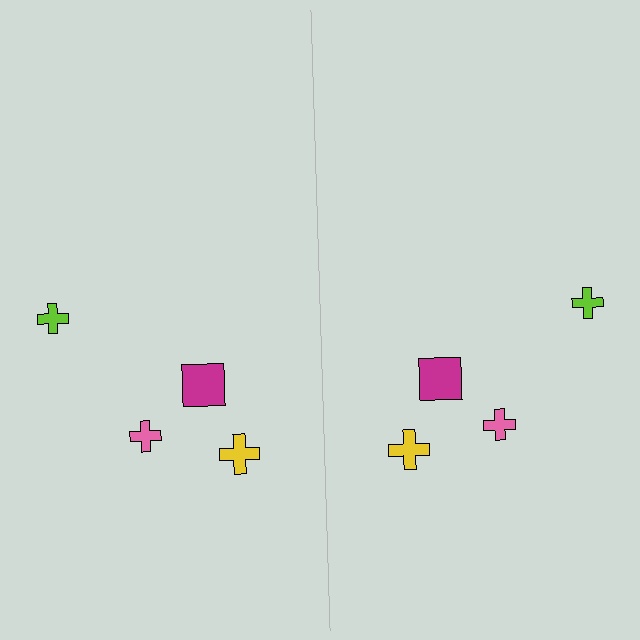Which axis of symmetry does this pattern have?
The pattern has a vertical axis of symmetry running through the center of the image.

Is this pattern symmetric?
Yes, this pattern has bilateral (reflection) symmetry.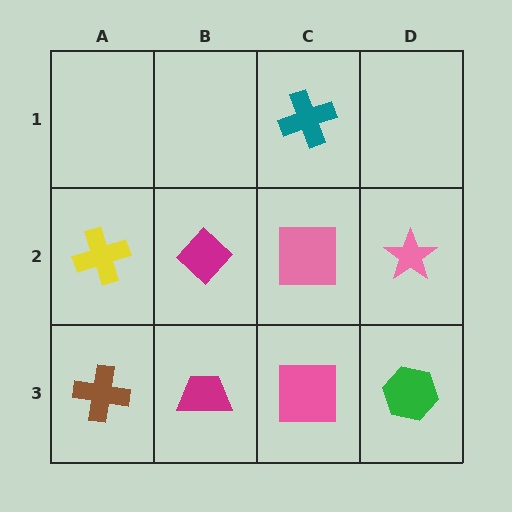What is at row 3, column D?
A green hexagon.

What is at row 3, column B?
A magenta trapezoid.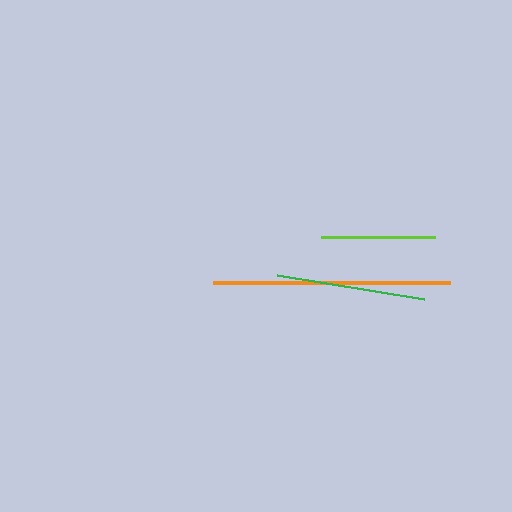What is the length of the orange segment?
The orange segment is approximately 237 pixels long.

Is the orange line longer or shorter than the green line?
The orange line is longer than the green line.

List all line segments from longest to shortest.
From longest to shortest: orange, green, lime.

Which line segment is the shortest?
The lime line is the shortest at approximately 114 pixels.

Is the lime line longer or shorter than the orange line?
The orange line is longer than the lime line.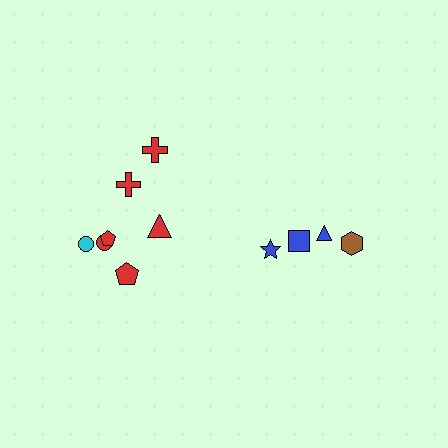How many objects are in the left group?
There are 7 objects.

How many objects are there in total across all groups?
There are 11 objects.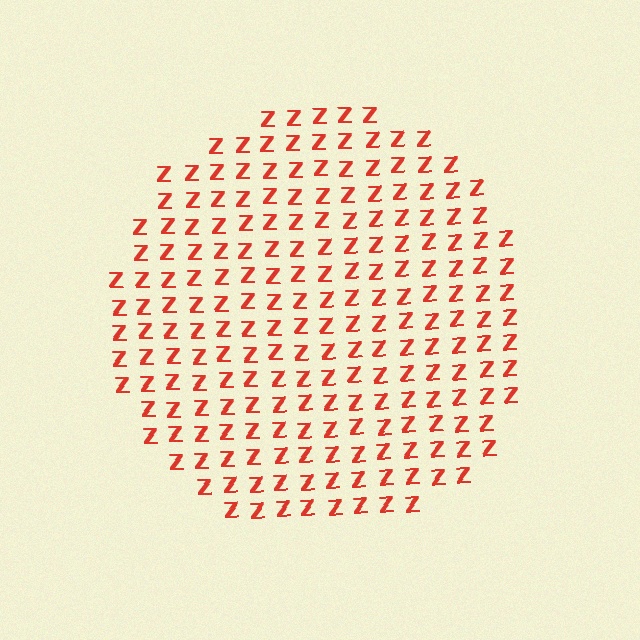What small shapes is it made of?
It is made of small letter Z's.